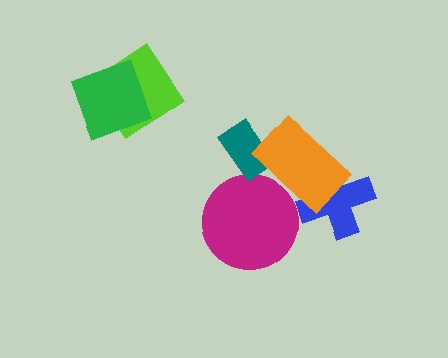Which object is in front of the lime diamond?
The green square is in front of the lime diamond.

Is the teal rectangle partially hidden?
Yes, it is partially covered by another shape.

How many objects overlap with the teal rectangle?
1 object overlaps with the teal rectangle.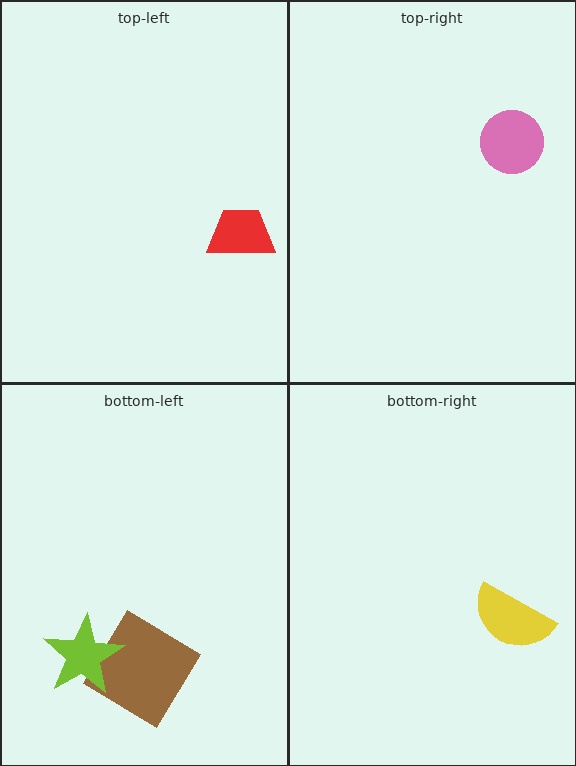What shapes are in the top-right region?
The pink circle.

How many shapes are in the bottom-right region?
1.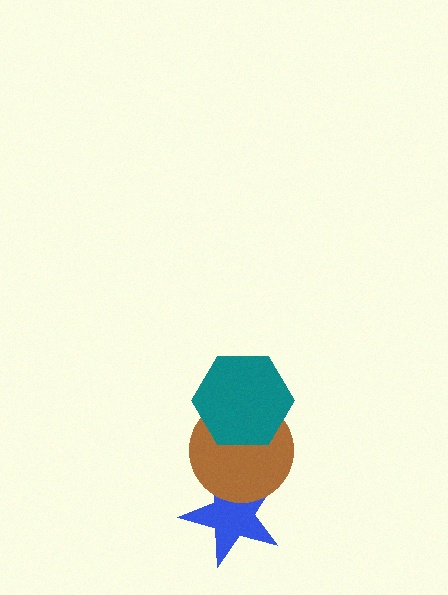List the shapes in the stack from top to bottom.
From top to bottom: the teal hexagon, the brown circle, the blue star.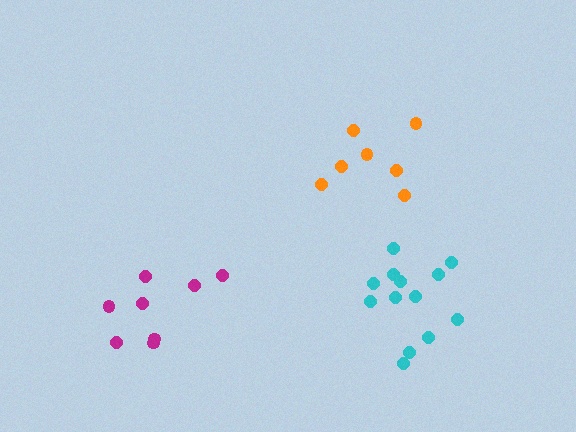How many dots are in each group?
Group 1: 13 dots, Group 2: 7 dots, Group 3: 8 dots (28 total).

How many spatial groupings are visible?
There are 3 spatial groupings.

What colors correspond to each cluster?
The clusters are colored: cyan, orange, magenta.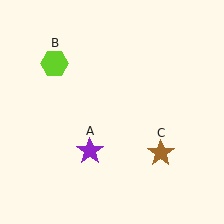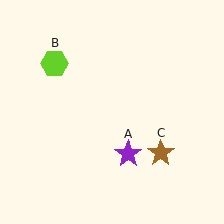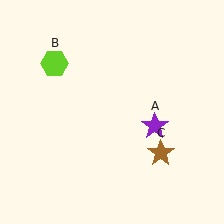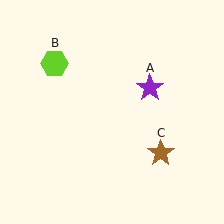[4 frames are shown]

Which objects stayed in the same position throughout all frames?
Lime hexagon (object B) and brown star (object C) remained stationary.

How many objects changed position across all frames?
1 object changed position: purple star (object A).